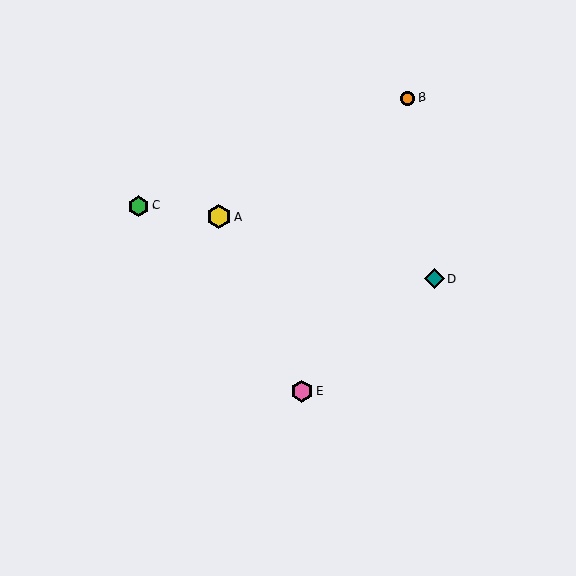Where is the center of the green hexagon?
The center of the green hexagon is at (138, 206).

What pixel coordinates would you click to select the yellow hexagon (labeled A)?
Click at (219, 217) to select the yellow hexagon A.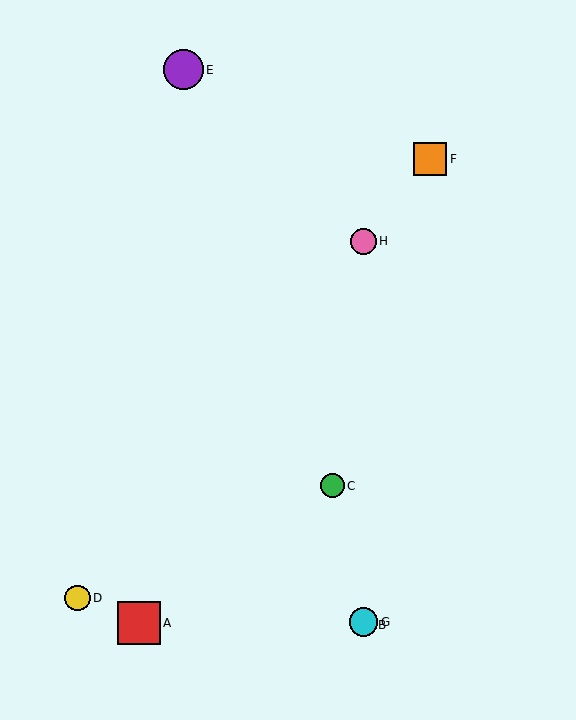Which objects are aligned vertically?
Objects B, G, H are aligned vertically.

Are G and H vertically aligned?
Yes, both are at x≈364.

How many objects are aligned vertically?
3 objects (B, G, H) are aligned vertically.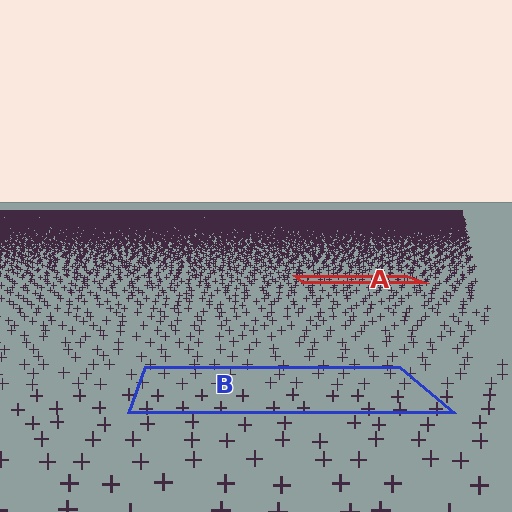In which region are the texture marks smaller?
The texture marks are smaller in region A, because it is farther away.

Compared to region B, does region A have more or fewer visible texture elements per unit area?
Region A has more texture elements per unit area — they are packed more densely because it is farther away.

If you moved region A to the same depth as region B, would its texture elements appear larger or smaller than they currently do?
They would appear larger. At a closer depth, the same texture elements are projected at a bigger on-screen size.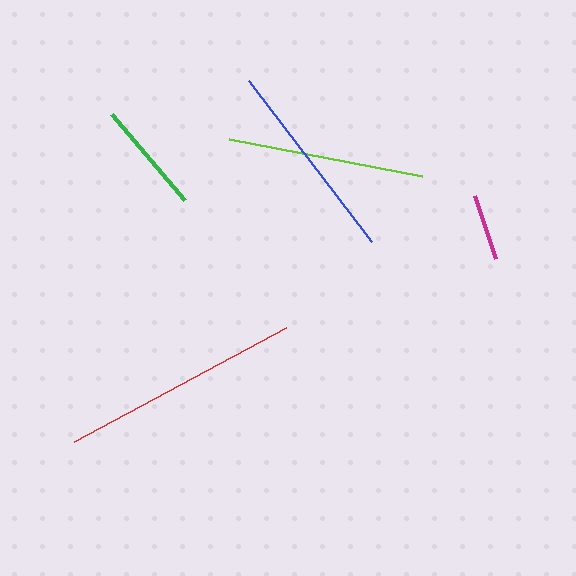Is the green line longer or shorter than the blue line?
The blue line is longer than the green line.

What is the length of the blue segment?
The blue segment is approximately 203 pixels long.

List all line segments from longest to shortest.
From longest to shortest: red, blue, lime, green, magenta.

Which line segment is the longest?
The red line is the longest at approximately 241 pixels.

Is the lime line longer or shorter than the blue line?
The blue line is longer than the lime line.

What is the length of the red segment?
The red segment is approximately 241 pixels long.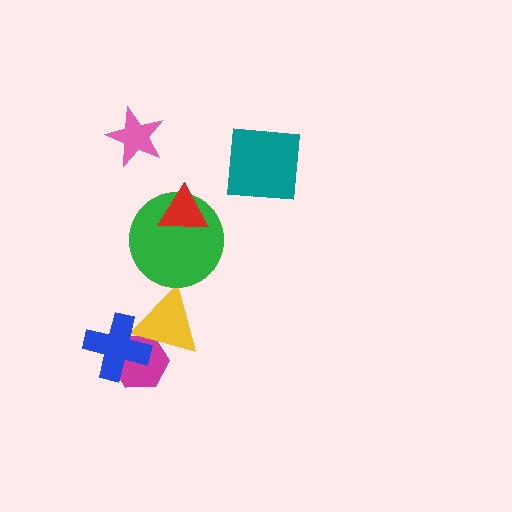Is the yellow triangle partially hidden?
Yes, it is partially covered by another shape.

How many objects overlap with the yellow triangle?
2 objects overlap with the yellow triangle.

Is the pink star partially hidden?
No, no other shape covers it.